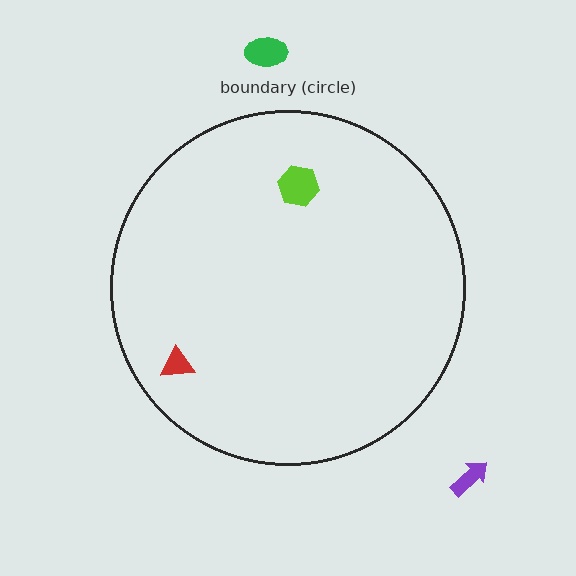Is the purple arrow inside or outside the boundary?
Outside.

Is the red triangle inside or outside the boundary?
Inside.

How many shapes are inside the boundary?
2 inside, 2 outside.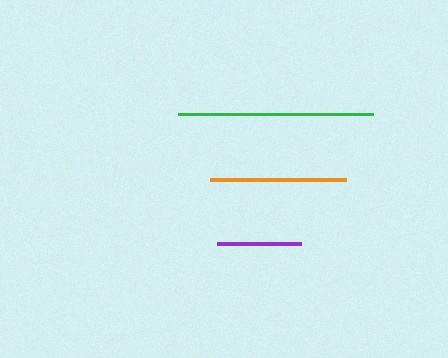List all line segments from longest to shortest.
From longest to shortest: green, orange, purple.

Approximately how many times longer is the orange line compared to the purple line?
The orange line is approximately 1.6 times the length of the purple line.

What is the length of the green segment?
The green segment is approximately 195 pixels long.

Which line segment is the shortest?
The purple line is the shortest at approximately 85 pixels.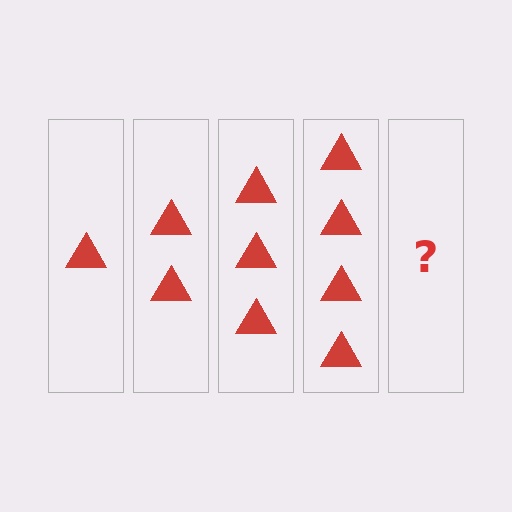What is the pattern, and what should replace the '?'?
The pattern is that each step adds one more triangle. The '?' should be 5 triangles.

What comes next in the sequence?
The next element should be 5 triangles.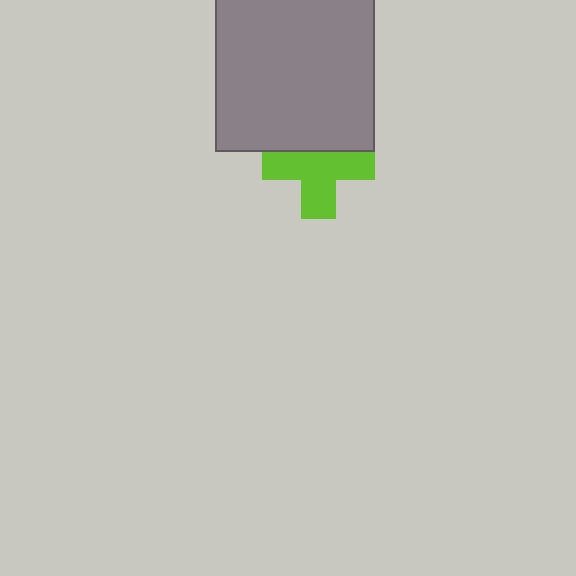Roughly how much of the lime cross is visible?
Most of it is visible (roughly 69%).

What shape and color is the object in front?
The object in front is a gray square.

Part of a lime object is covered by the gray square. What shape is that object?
It is a cross.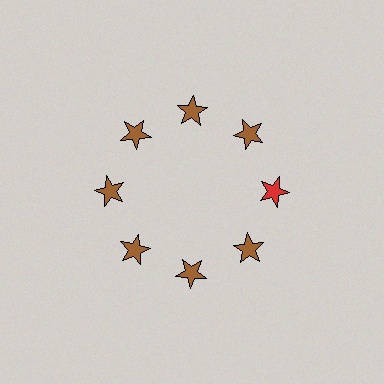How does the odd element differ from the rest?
It has a different color: red instead of brown.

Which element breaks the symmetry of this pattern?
The red star at roughly the 3 o'clock position breaks the symmetry. All other shapes are brown stars.